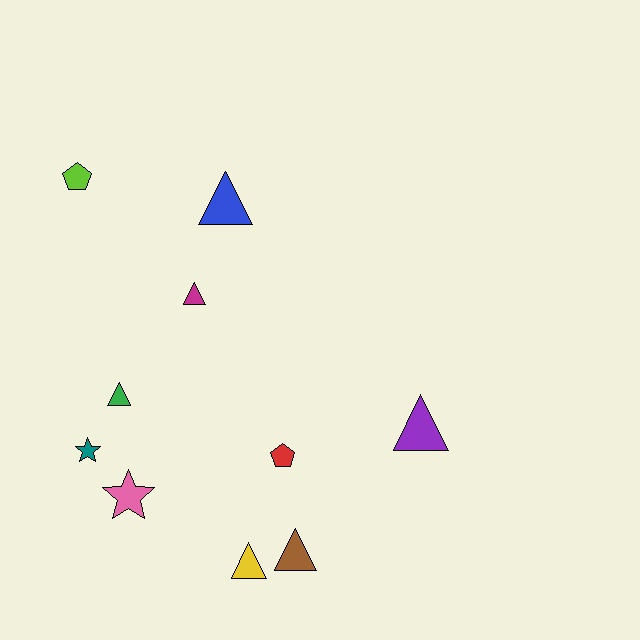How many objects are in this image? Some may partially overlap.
There are 10 objects.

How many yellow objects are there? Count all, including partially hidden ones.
There is 1 yellow object.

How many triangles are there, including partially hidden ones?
There are 6 triangles.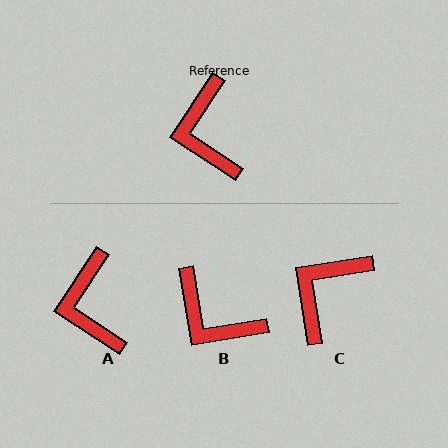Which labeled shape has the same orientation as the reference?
A.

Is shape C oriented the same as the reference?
No, it is off by about 47 degrees.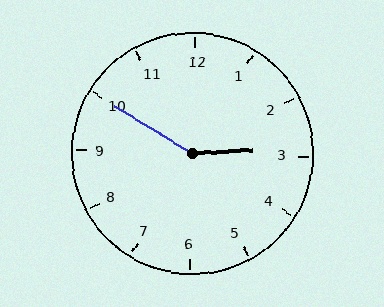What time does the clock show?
2:50.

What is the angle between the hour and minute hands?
Approximately 145 degrees.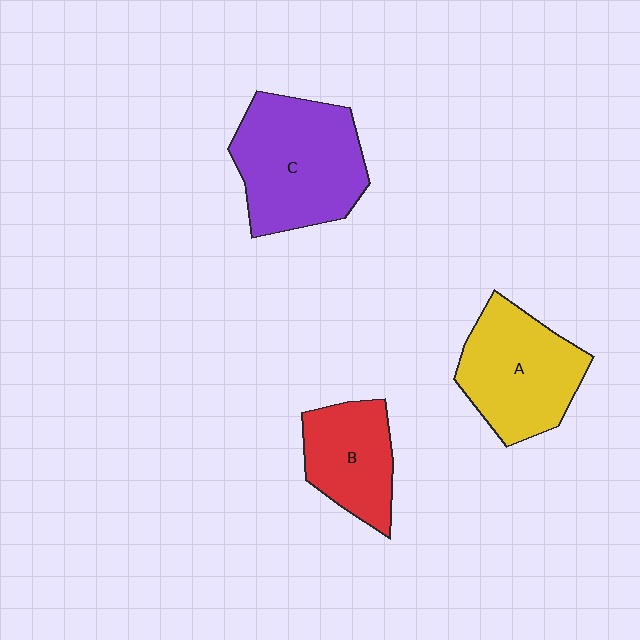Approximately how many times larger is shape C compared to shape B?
Approximately 1.6 times.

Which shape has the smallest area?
Shape B (red).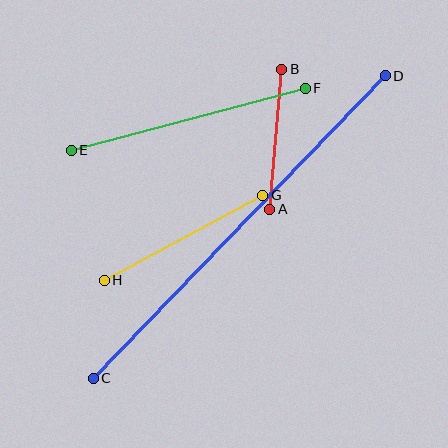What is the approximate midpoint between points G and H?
The midpoint is at approximately (183, 238) pixels.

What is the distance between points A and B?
The distance is approximately 141 pixels.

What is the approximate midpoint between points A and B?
The midpoint is at approximately (276, 139) pixels.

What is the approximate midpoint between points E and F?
The midpoint is at approximately (188, 119) pixels.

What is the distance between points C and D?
The distance is approximately 420 pixels.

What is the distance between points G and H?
The distance is approximately 180 pixels.